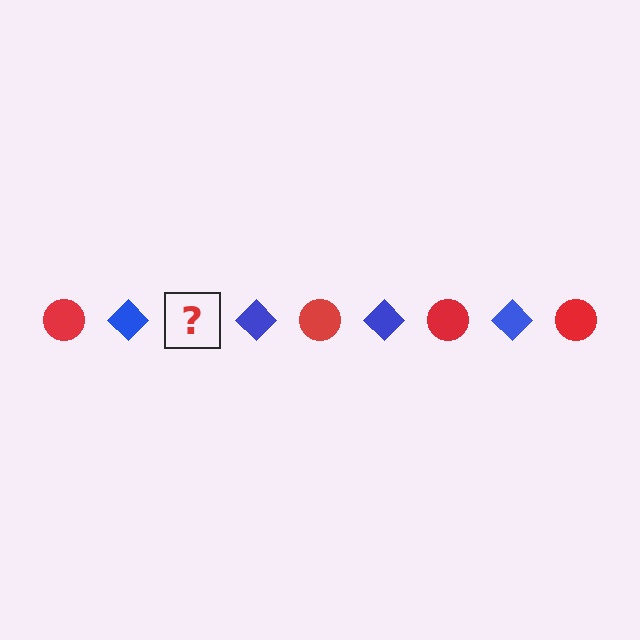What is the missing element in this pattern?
The missing element is a red circle.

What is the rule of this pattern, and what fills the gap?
The rule is that the pattern alternates between red circle and blue diamond. The gap should be filled with a red circle.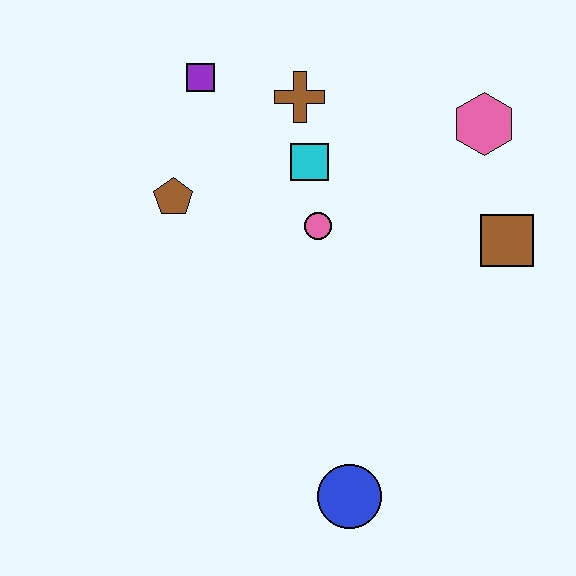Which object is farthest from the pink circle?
The blue circle is farthest from the pink circle.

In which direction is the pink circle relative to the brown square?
The pink circle is to the left of the brown square.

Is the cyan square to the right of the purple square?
Yes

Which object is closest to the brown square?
The pink hexagon is closest to the brown square.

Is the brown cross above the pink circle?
Yes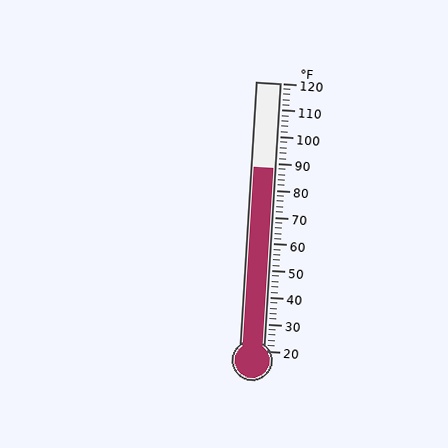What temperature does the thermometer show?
The thermometer shows approximately 88°F.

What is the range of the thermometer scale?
The thermometer scale ranges from 20°F to 120°F.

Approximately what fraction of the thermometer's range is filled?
The thermometer is filled to approximately 70% of its range.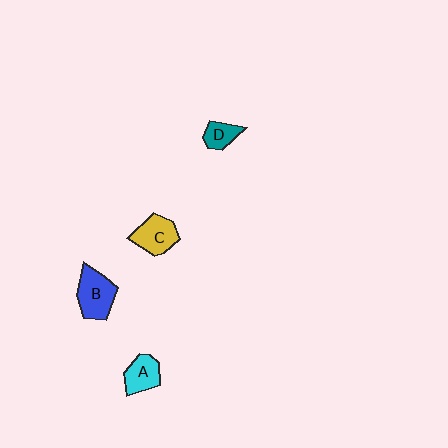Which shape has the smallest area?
Shape D (teal).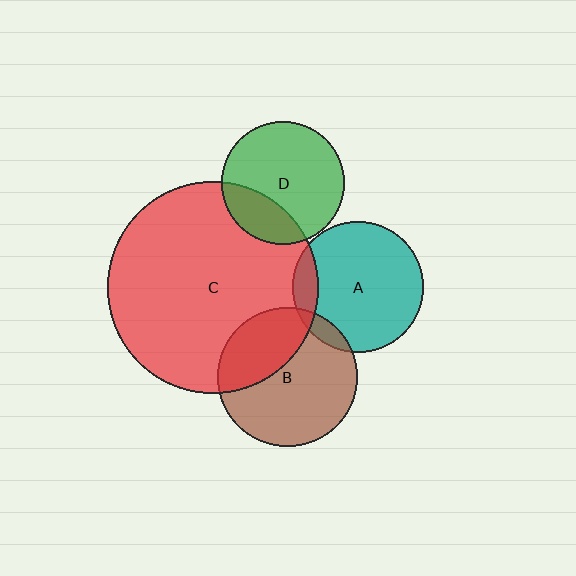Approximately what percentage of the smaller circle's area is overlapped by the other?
Approximately 25%.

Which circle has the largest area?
Circle C (red).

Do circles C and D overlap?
Yes.